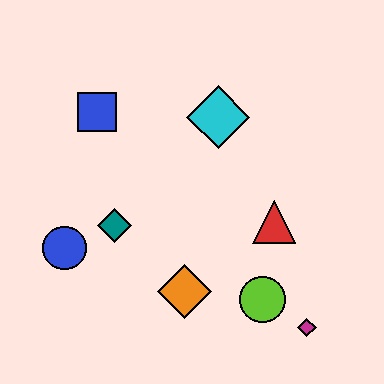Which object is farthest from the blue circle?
The magenta diamond is farthest from the blue circle.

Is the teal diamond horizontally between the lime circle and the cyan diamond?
No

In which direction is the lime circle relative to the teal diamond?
The lime circle is to the right of the teal diamond.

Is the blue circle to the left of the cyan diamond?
Yes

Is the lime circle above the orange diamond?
No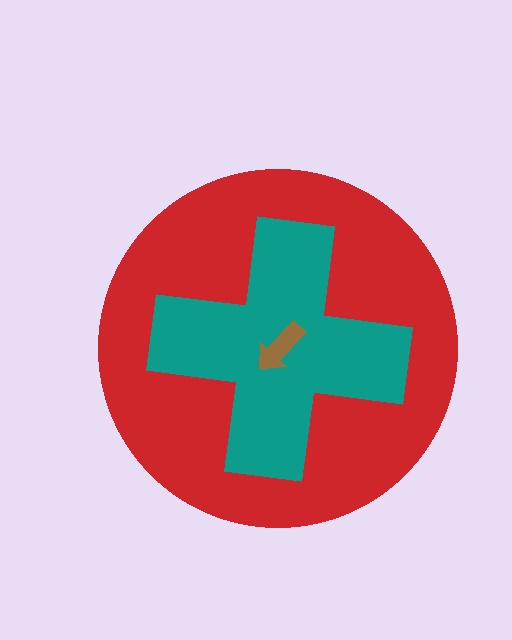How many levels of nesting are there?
3.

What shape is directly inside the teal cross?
The brown arrow.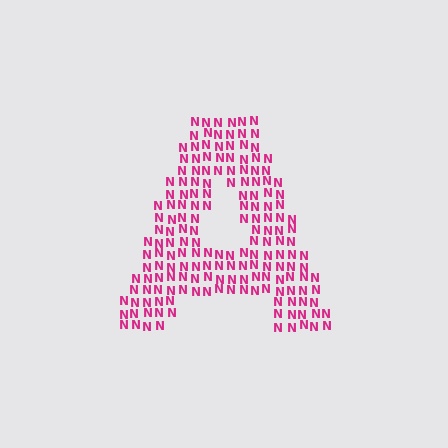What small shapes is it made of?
It is made of small letter N's.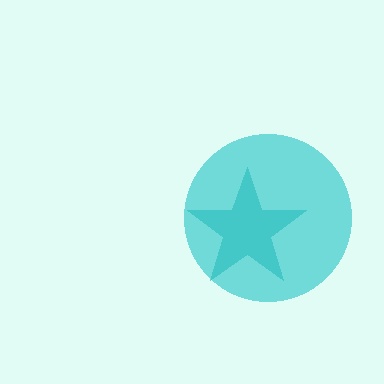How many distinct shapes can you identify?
There are 2 distinct shapes: a teal star, a cyan circle.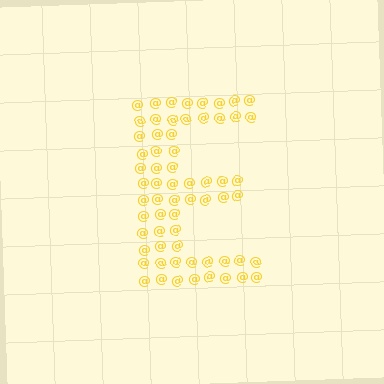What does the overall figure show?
The overall figure shows the letter E.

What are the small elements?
The small elements are at signs.